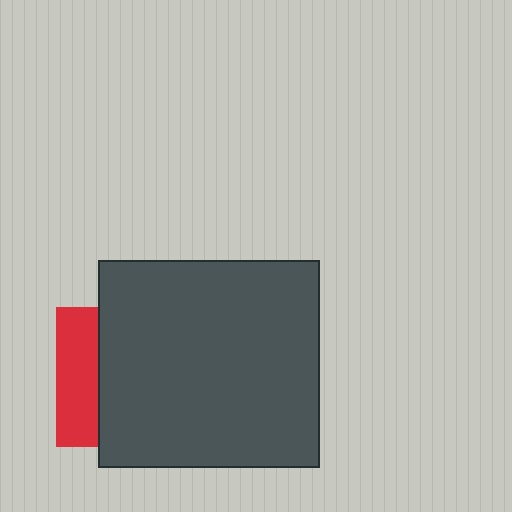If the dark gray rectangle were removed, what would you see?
You would see the complete red square.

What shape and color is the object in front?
The object in front is a dark gray rectangle.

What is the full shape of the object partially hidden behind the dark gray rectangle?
The partially hidden object is a red square.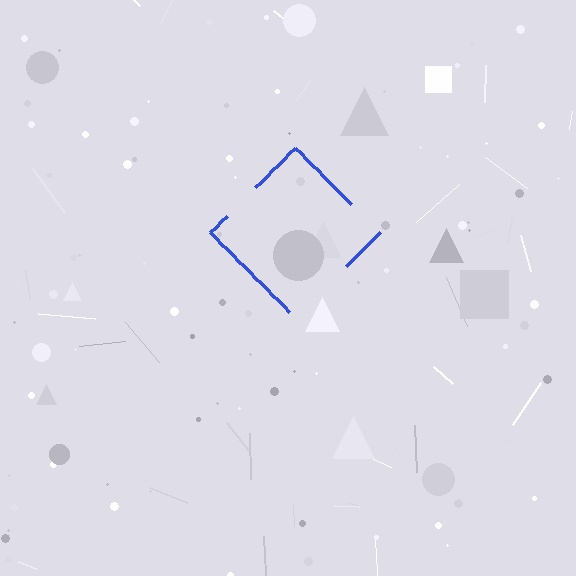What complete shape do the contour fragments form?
The contour fragments form a diamond.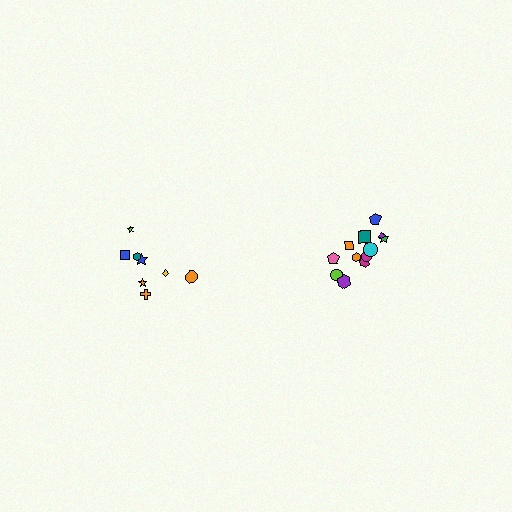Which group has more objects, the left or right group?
The right group.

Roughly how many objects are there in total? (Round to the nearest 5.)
Roughly 20 objects in total.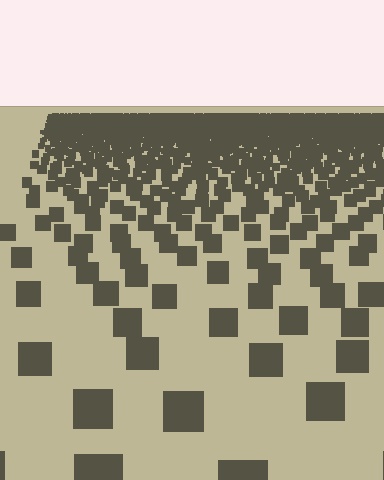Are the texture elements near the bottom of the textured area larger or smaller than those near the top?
Larger. Near the bottom, elements are closer to the viewer and appear at a bigger on-screen size.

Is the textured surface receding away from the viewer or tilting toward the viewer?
The surface is receding away from the viewer. Texture elements get smaller and denser toward the top.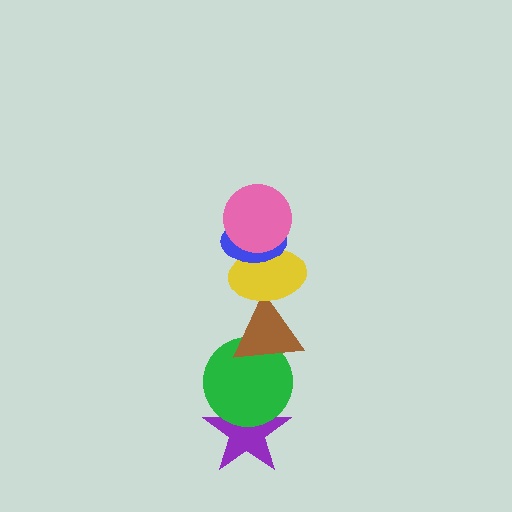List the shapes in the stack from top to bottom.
From top to bottom: the pink circle, the blue ellipse, the yellow ellipse, the brown triangle, the green circle, the purple star.